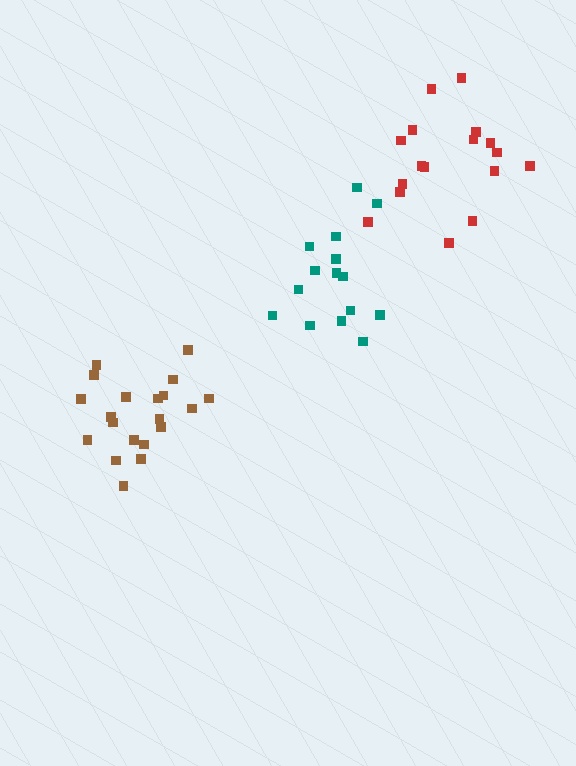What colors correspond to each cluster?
The clusters are colored: teal, red, brown.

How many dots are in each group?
Group 1: 15 dots, Group 2: 17 dots, Group 3: 20 dots (52 total).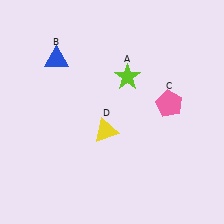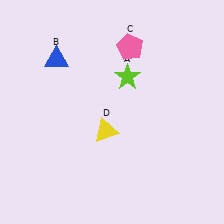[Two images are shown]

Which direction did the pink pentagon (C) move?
The pink pentagon (C) moved up.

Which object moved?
The pink pentagon (C) moved up.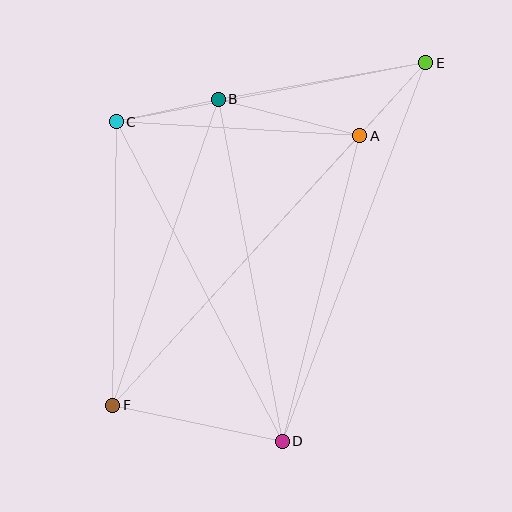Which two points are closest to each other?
Points A and E are closest to each other.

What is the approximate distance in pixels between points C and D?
The distance between C and D is approximately 360 pixels.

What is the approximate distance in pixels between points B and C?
The distance between B and C is approximately 104 pixels.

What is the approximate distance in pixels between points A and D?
The distance between A and D is approximately 315 pixels.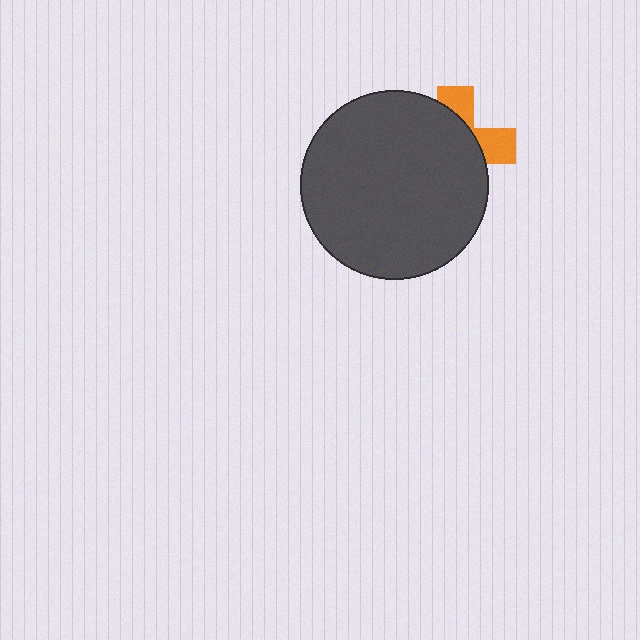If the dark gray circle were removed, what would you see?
You would see the complete orange cross.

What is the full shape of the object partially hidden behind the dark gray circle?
The partially hidden object is an orange cross.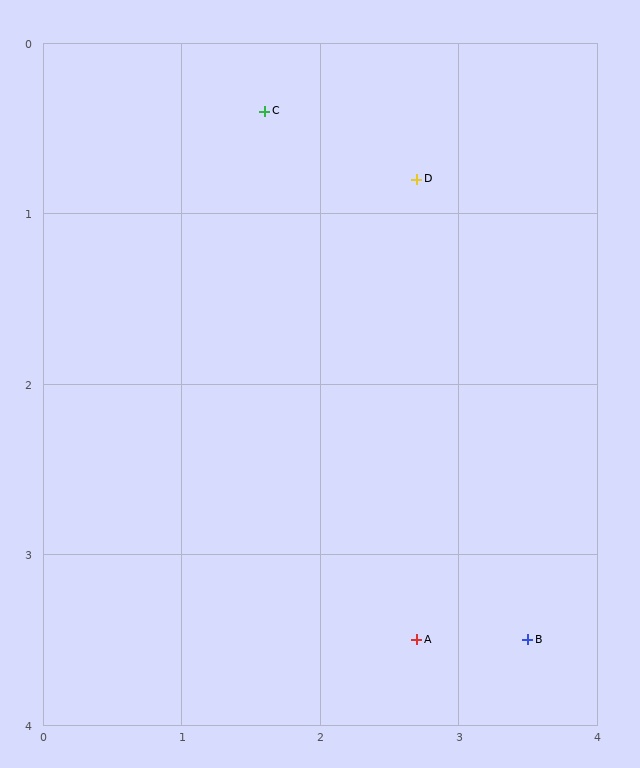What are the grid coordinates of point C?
Point C is at approximately (1.6, 0.4).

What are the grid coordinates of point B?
Point B is at approximately (3.5, 3.5).